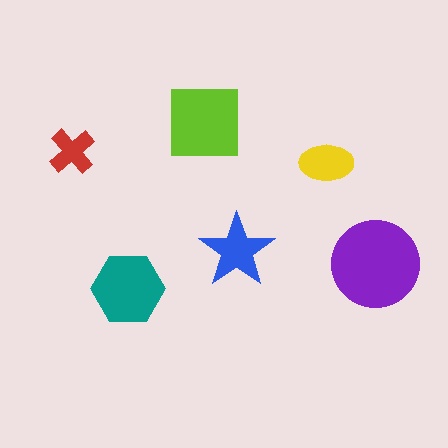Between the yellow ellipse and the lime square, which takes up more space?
The lime square.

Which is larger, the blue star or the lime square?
The lime square.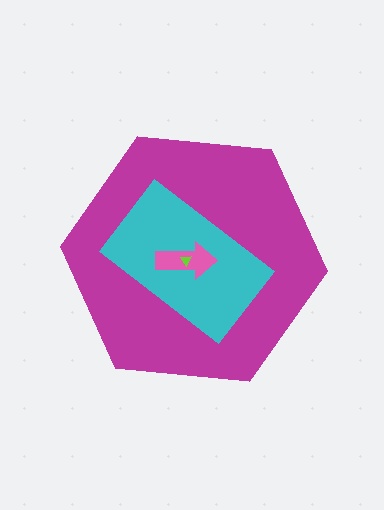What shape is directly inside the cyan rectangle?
The pink arrow.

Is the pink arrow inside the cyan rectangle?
Yes.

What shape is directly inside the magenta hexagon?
The cyan rectangle.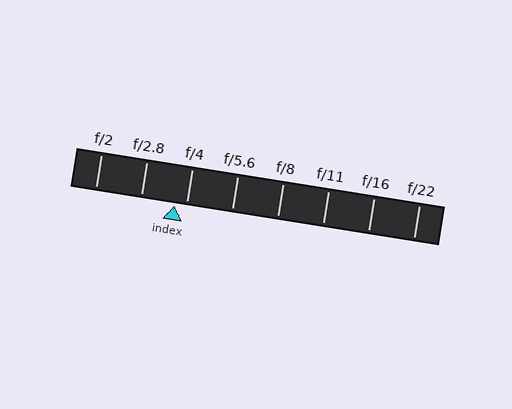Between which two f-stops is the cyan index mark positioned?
The index mark is between f/2.8 and f/4.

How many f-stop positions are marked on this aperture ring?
There are 8 f-stop positions marked.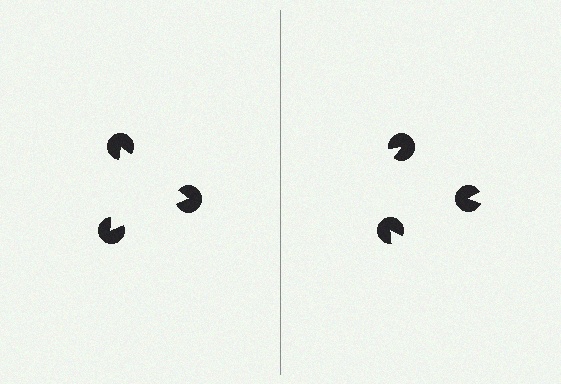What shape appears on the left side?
An illusory triangle.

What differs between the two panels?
The pac-man discs are positioned identically on both sides; only the wedge orientations differ. On the left they align to a triangle; on the right they are misaligned.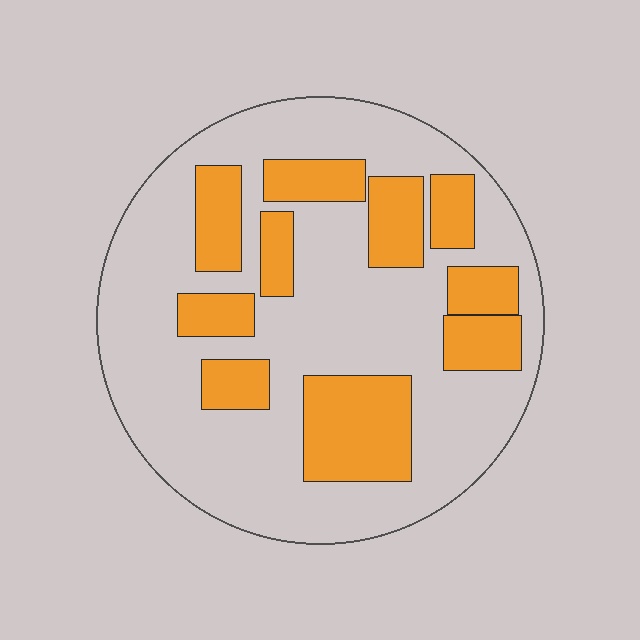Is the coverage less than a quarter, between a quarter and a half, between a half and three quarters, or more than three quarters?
Between a quarter and a half.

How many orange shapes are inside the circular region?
10.